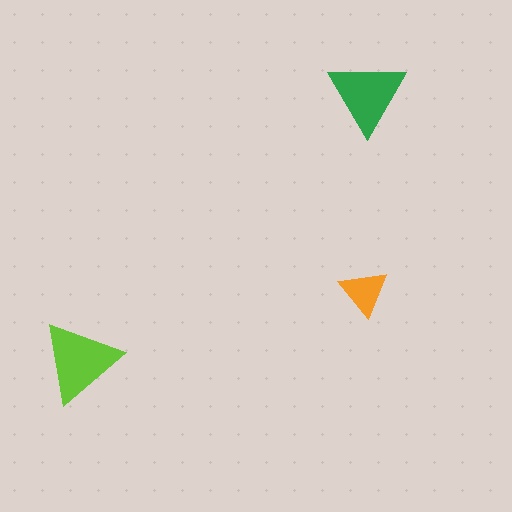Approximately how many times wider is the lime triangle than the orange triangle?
About 1.5 times wider.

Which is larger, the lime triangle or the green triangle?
The lime one.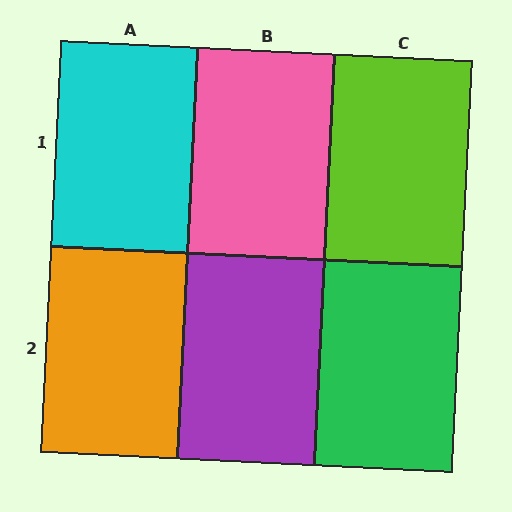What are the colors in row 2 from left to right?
Orange, purple, green.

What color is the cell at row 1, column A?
Cyan.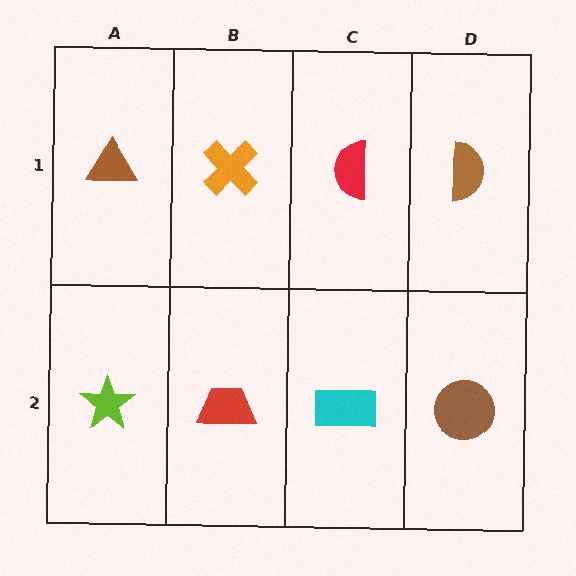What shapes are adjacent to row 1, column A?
A lime star (row 2, column A), an orange cross (row 1, column B).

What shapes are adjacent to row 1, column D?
A brown circle (row 2, column D), a red semicircle (row 1, column C).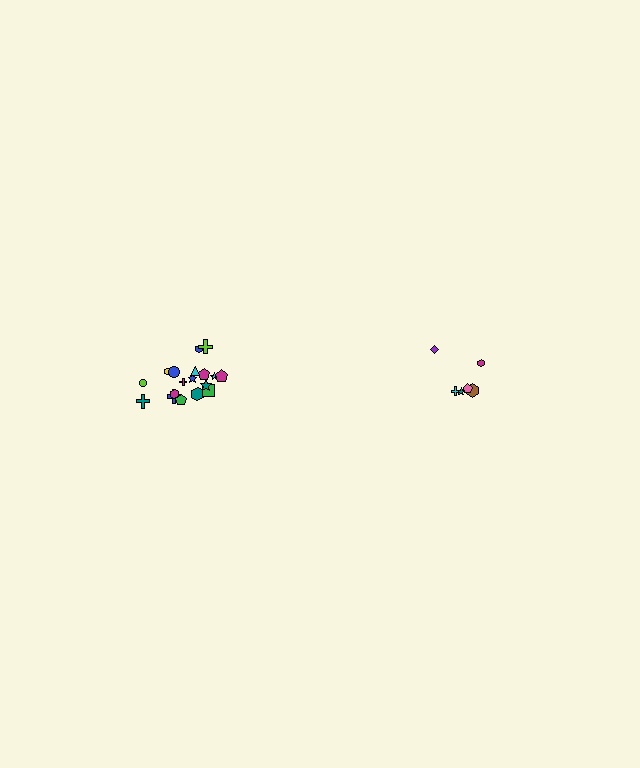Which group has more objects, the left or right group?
The left group.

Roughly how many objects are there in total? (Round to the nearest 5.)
Roughly 25 objects in total.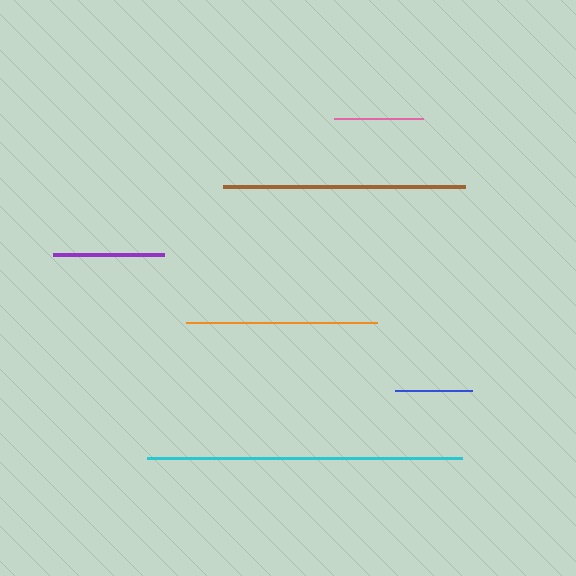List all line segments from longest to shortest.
From longest to shortest: cyan, brown, orange, purple, pink, blue.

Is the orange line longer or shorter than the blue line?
The orange line is longer than the blue line.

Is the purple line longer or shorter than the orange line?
The orange line is longer than the purple line.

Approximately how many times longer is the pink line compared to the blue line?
The pink line is approximately 1.2 times the length of the blue line.